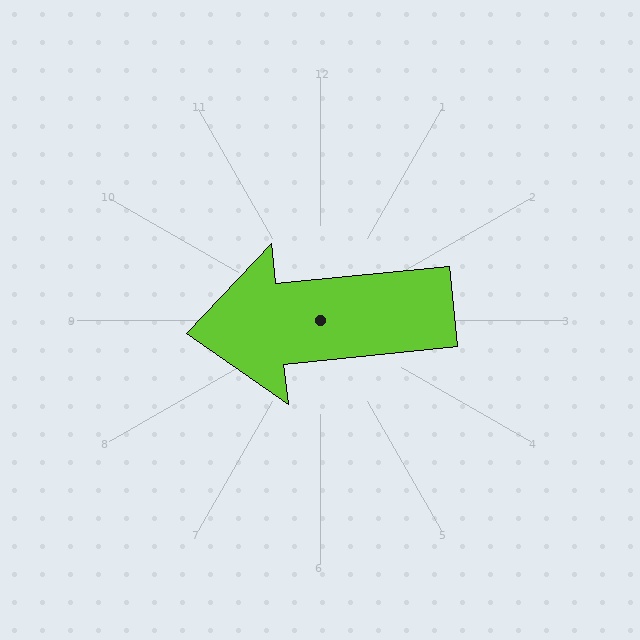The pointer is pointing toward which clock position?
Roughly 9 o'clock.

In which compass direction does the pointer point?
West.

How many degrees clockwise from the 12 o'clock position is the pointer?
Approximately 264 degrees.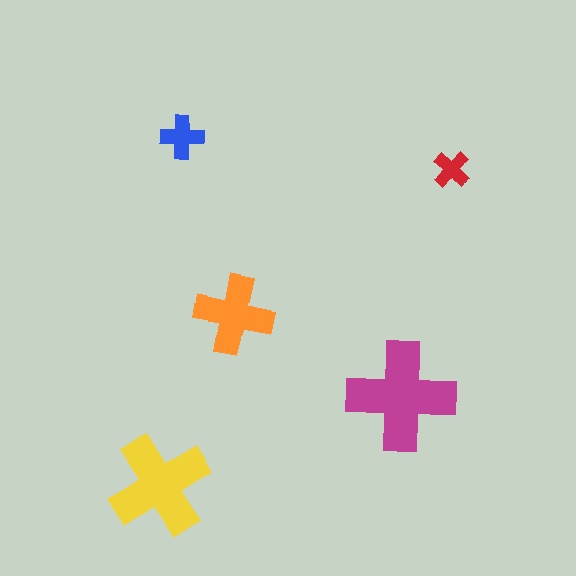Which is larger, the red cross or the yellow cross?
The yellow one.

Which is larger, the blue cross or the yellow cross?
The yellow one.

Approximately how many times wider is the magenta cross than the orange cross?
About 1.5 times wider.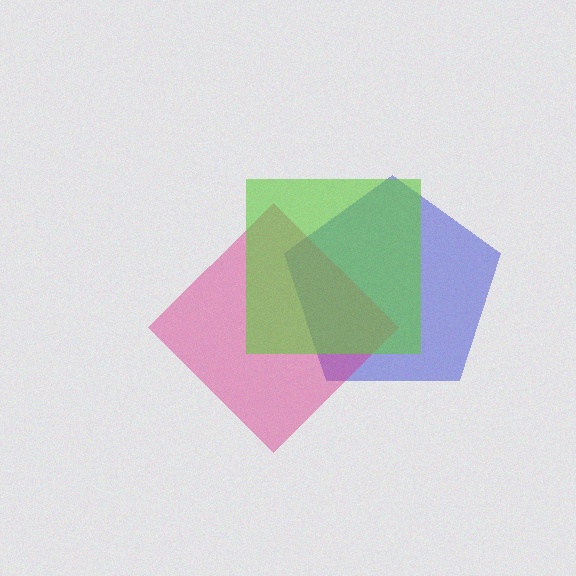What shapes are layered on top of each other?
The layered shapes are: a blue pentagon, a magenta diamond, a lime square.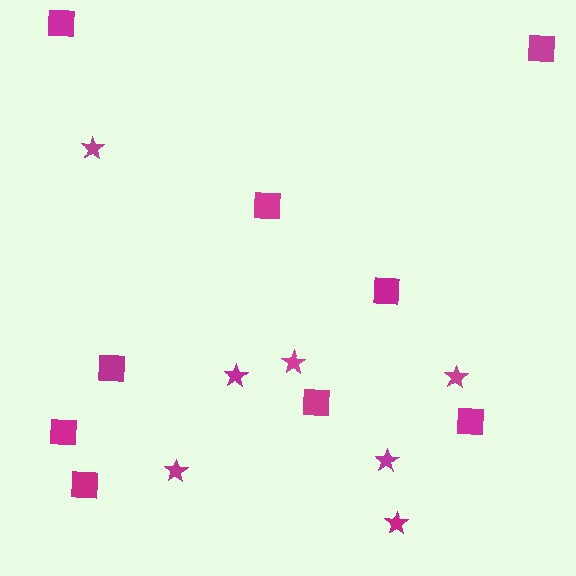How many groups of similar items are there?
There are 2 groups: one group of stars (7) and one group of squares (9).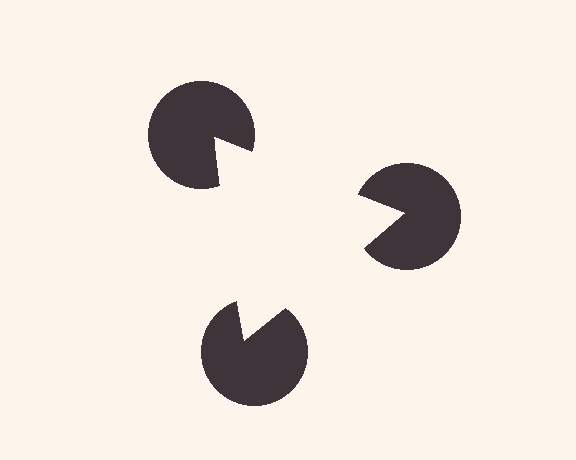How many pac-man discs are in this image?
There are 3 — one at each vertex of the illusory triangle.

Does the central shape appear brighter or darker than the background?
It typically appears slightly brighter than the background, even though no actual brightness change is drawn.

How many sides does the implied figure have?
3 sides.